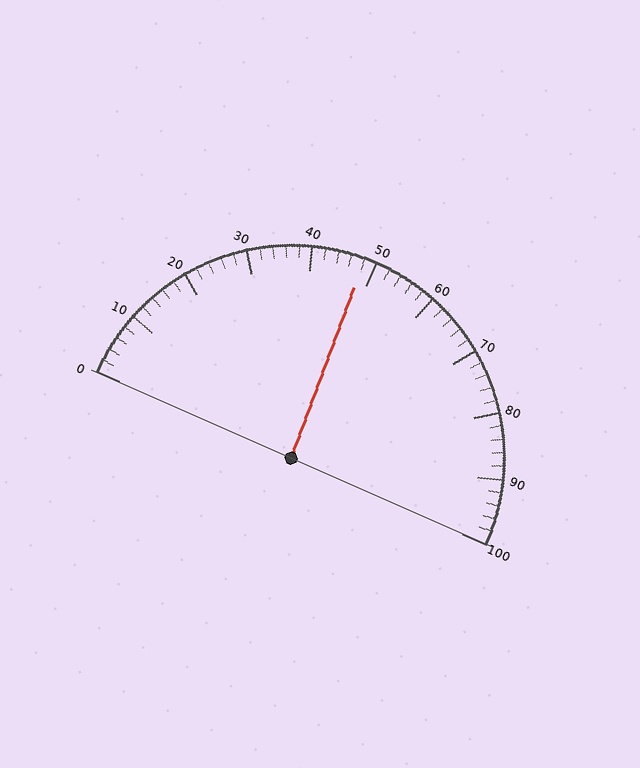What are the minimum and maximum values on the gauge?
The gauge ranges from 0 to 100.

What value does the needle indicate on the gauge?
The needle indicates approximately 48.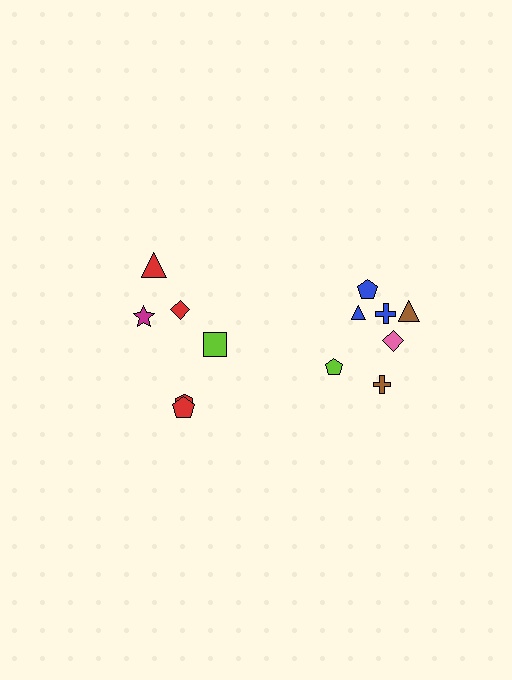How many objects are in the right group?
There are 8 objects.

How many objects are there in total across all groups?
There are 13 objects.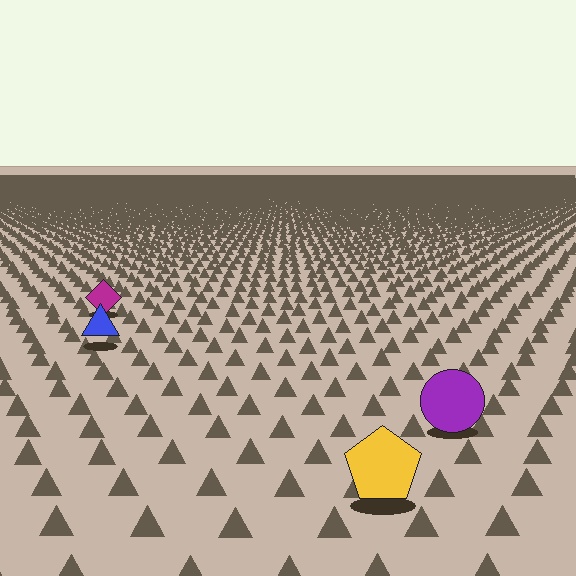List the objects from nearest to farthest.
From nearest to farthest: the yellow pentagon, the purple circle, the blue triangle, the magenta diamond.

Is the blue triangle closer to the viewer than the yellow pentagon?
No. The yellow pentagon is closer — you can tell from the texture gradient: the ground texture is coarser near it.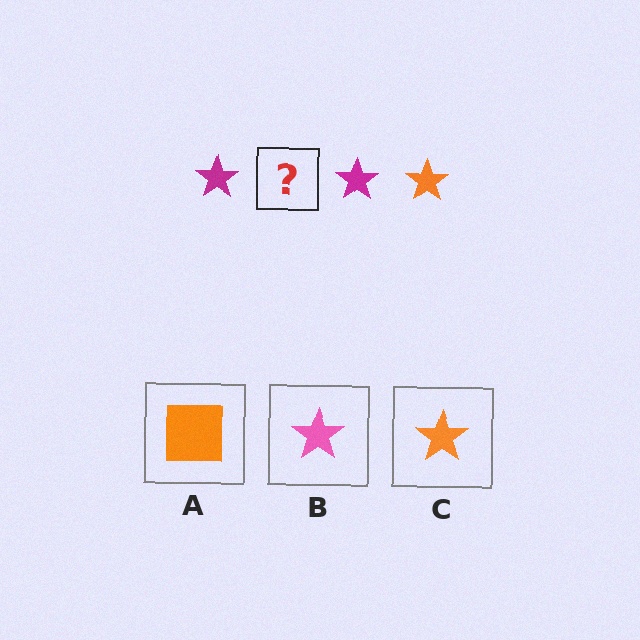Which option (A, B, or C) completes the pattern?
C.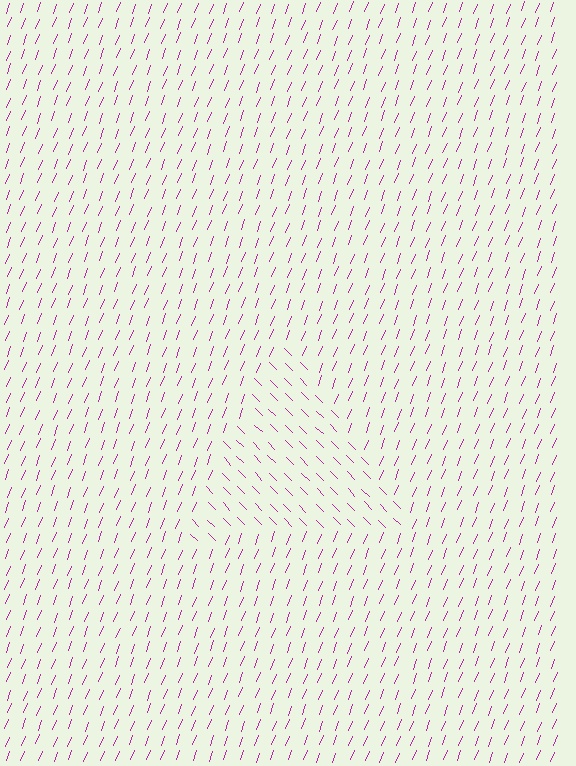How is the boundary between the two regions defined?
The boundary is defined purely by a change in line orientation (approximately 66 degrees difference). All lines are the same color and thickness.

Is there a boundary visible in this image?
Yes, there is a texture boundary formed by a change in line orientation.